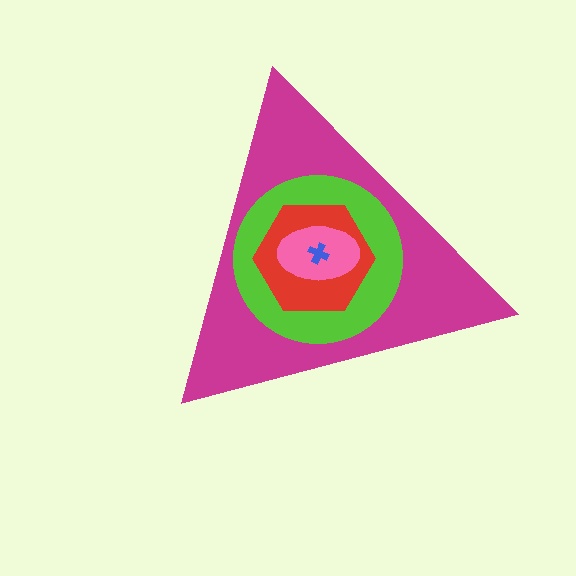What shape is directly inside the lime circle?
The red hexagon.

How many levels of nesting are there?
5.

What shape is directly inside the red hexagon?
The pink ellipse.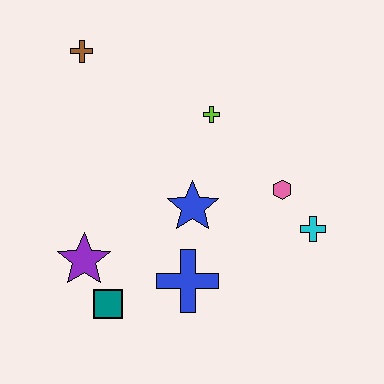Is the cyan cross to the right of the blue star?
Yes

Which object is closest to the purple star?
The teal square is closest to the purple star.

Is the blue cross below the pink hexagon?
Yes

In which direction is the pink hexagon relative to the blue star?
The pink hexagon is to the right of the blue star.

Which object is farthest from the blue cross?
The brown cross is farthest from the blue cross.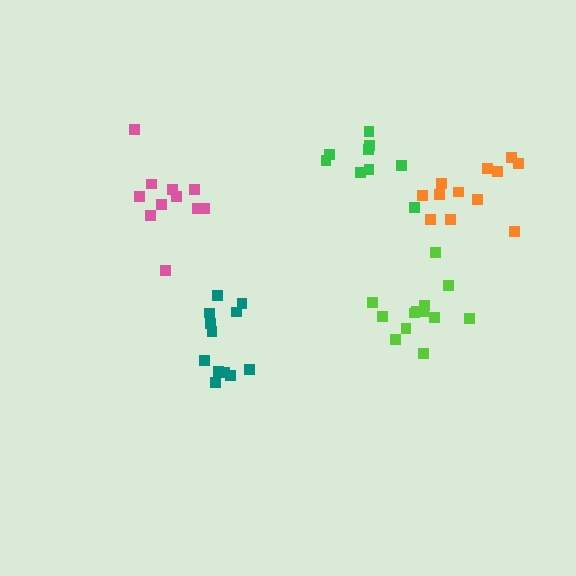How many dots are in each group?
Group 1: 9 dots, Group 2: 13 dots, Group 3: 12 dots, Group 4: 11 dots, Group 5: 12 dots (57 total).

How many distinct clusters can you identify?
There are 5 distinct clusters.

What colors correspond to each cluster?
The clusters are colored: green, lime, teal, pink, orange.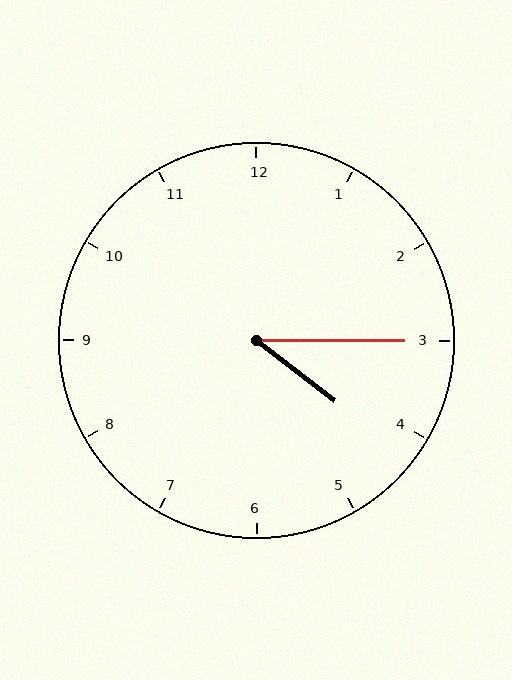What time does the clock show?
4:15.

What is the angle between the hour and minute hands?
Approximately 38 degrees.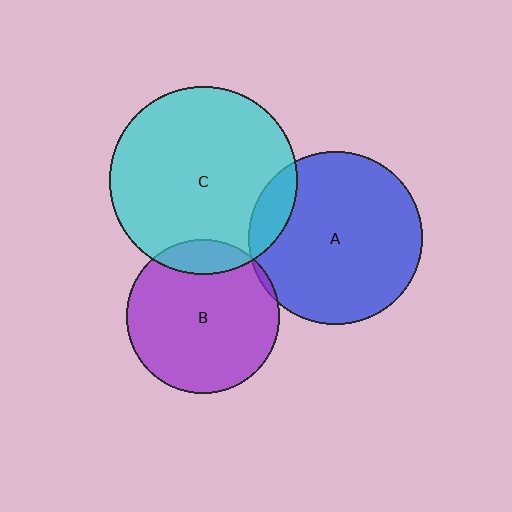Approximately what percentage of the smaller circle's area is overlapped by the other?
Approximately 10%.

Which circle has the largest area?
Circle C (cyan).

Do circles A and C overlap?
Yes.